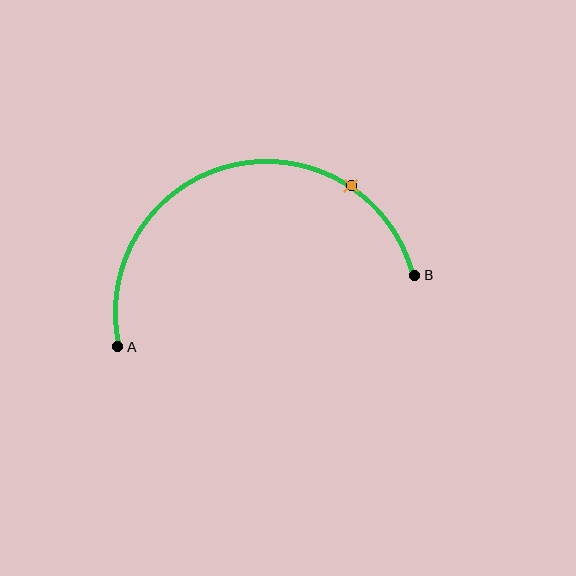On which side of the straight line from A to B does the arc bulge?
The arc bulges above the straight line connecting A and B.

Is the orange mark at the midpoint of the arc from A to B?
No. The orange mark lies on the arc but is closer to endpoint B. The arc midpoint would be at the point on the curve equidistant along the arc from both A and B.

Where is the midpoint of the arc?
The arc midpoint is the point on the curve farthest from the straight line joining A and B. It sits above that line.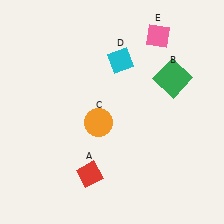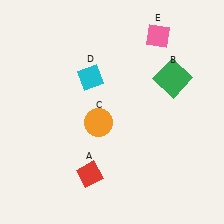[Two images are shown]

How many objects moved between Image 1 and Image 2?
1 object moved between the two images.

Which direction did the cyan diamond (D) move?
The cyan diamond (D) moved left.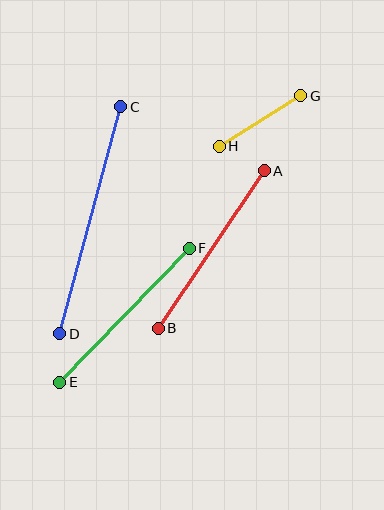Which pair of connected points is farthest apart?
Points C and D are farthest apart.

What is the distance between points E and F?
The distance is approximately 186 pixels.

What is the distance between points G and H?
The distance is approximately 96 pixels.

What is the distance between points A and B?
The distance is approximately 190 pixels.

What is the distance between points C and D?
The distance is approximately 235 pixels.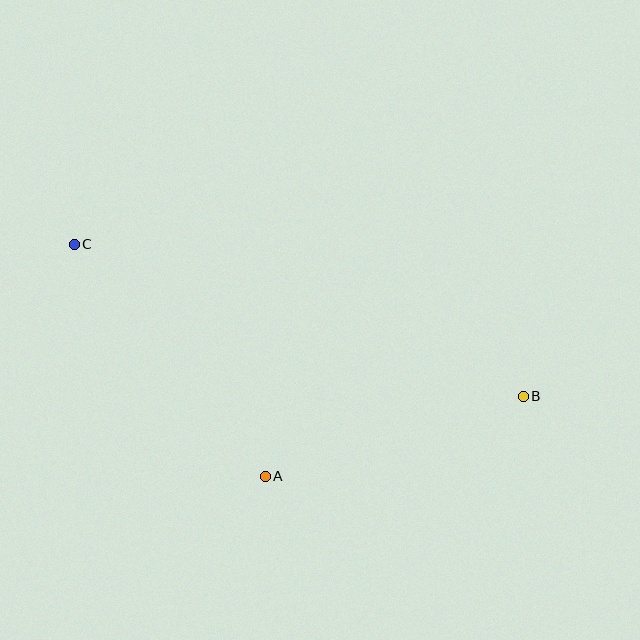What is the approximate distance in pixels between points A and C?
The distance between A and C is approximately 301 pixels.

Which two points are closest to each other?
Points A and B are closest to each other.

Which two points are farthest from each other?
Points B and C are farthest from each other.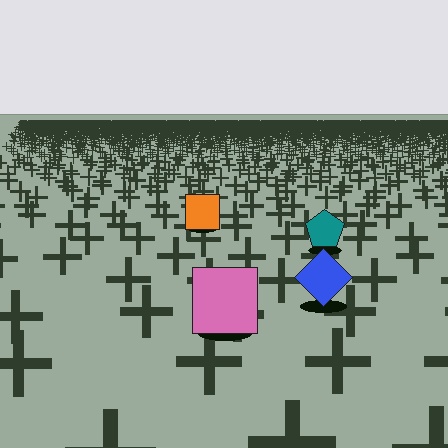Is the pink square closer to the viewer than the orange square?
Yes. The pink square is closer — you can tell from the texture gradient: the ground texture is coarser near it.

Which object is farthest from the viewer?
The orange square is farthest from the viewer. It appears smaller and the ground texture around it is denser.